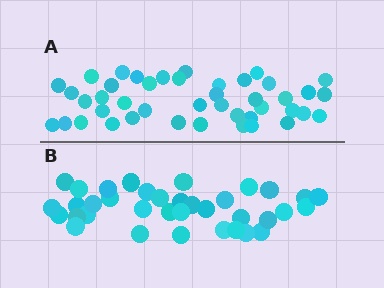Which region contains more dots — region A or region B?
Region A (the top region) has more dots.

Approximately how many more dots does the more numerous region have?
Region A has roughly 8 or so more dots than region B.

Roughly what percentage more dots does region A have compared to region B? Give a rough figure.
About 20% more.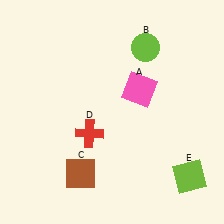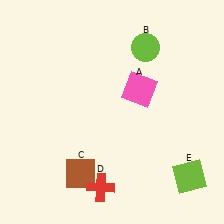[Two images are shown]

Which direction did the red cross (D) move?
The red cross (D) moved down.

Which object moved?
The red cross (D) moved down.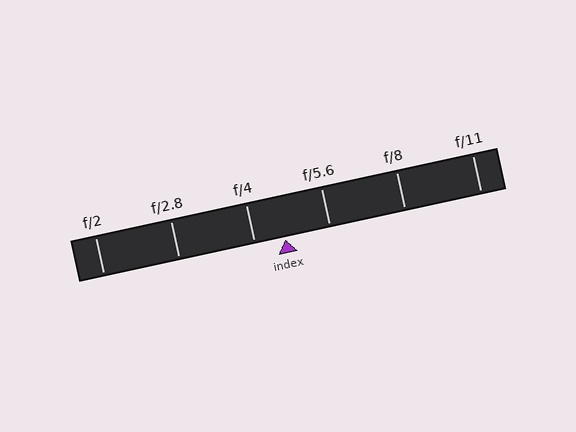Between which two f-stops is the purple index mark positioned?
The index mark is between f/4 and f/5.6.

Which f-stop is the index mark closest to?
The index mark is closest to f/4.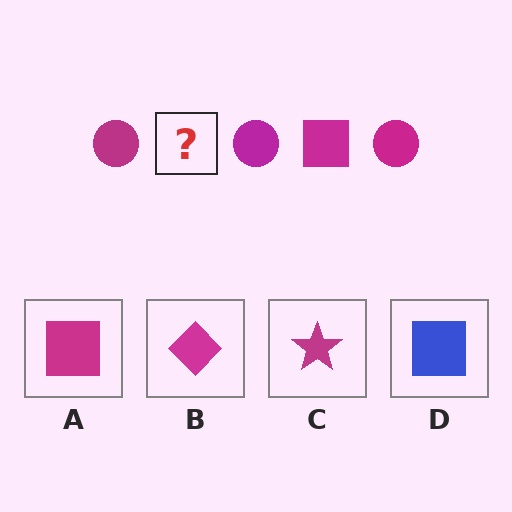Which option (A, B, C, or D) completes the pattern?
A.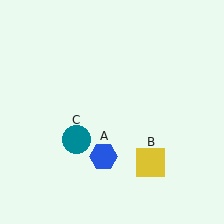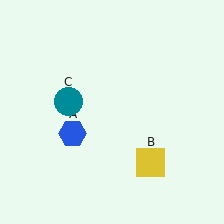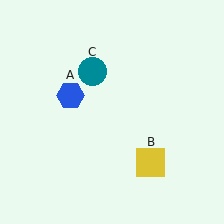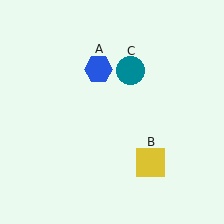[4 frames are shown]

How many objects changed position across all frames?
2 objects changed position: blue hexagon (object A), teal circle (object C).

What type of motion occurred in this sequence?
The blue hexagon (object A), teal circle (object C) rotated clockwise around the center of the scene.